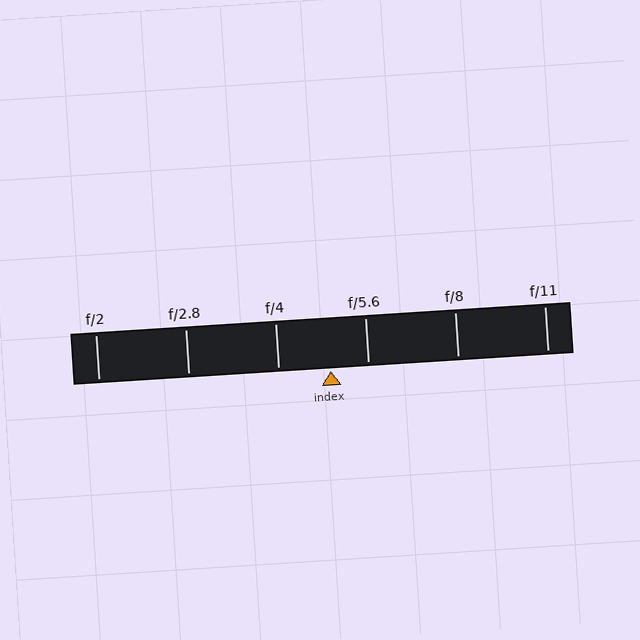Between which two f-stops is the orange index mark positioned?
The index mark is between f/4 and f/5.6.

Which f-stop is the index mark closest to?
The index mark is closest to f/5.6.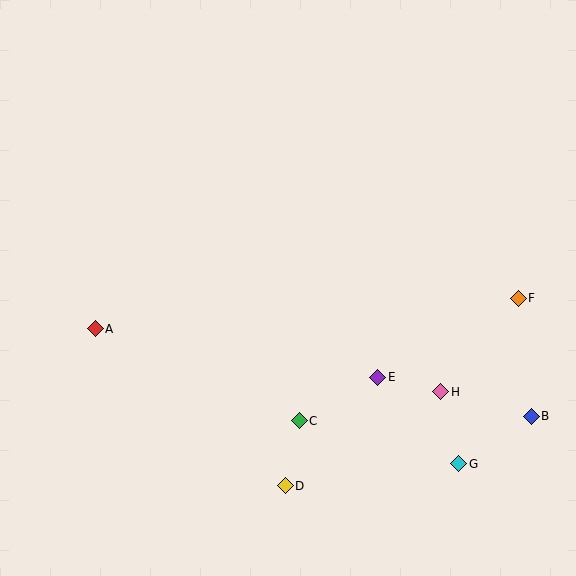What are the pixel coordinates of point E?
Point E is at (378, 377).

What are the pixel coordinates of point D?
Point D is at (285, 486).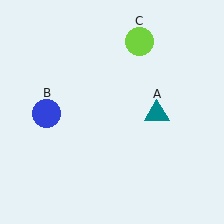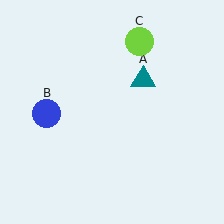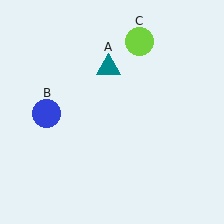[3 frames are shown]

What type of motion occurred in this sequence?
The teal triangle (object A) rotated counterclockwise around the center of the scene.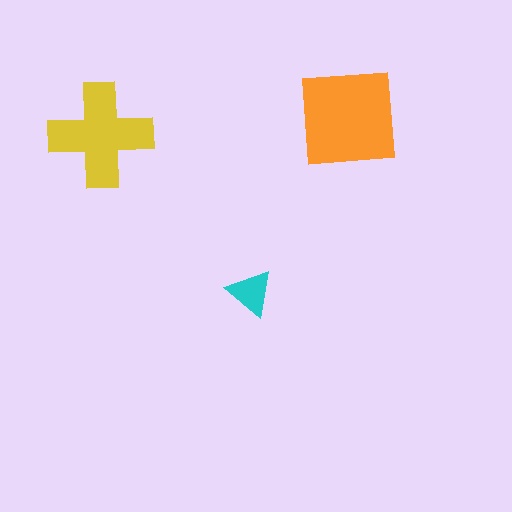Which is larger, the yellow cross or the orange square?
The orange square.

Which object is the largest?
The orange square.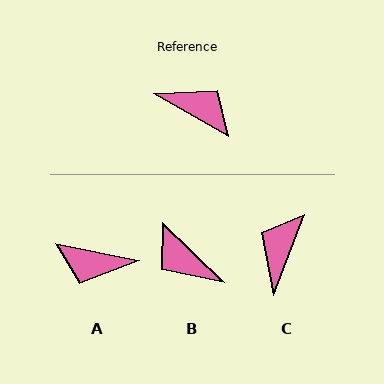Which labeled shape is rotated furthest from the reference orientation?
B, about 166 degrees away.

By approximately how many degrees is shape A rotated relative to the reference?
Approximately 162 degrees clockwise.